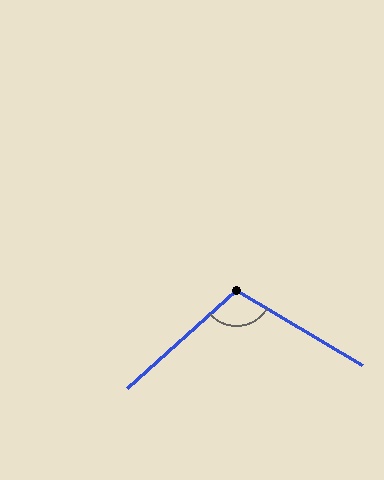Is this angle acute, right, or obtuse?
It is obtuse.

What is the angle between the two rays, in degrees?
Approximately 107 degrees.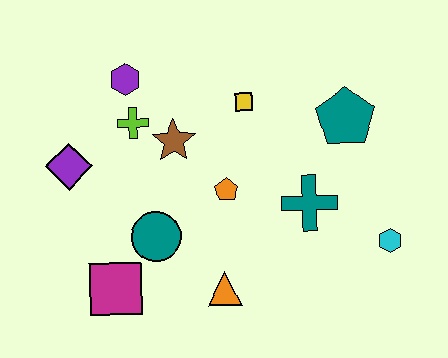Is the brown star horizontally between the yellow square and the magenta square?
Yes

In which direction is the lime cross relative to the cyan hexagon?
The lime cross is to the left of the cyan hexagon.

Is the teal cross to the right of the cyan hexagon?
No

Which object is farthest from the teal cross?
The purple diamond is farthest from the teal cross.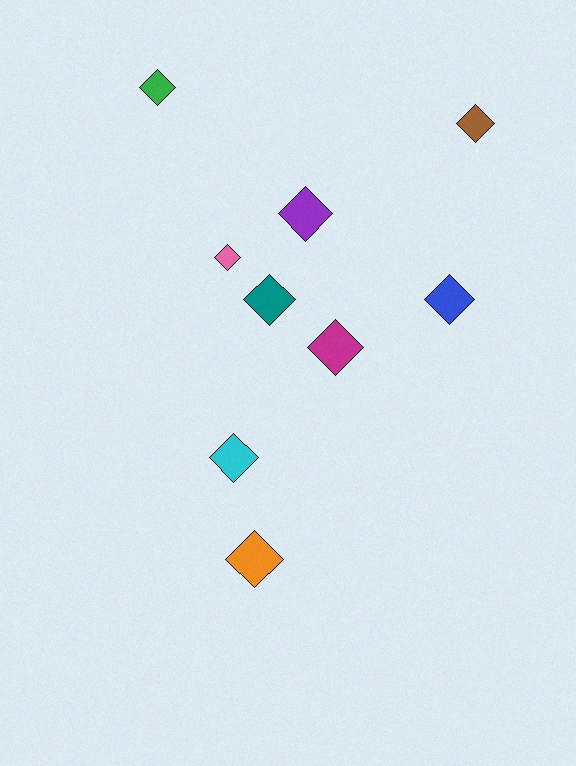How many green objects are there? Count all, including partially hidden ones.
There is 1 green object.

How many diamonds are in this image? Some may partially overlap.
There are 9 diamonds.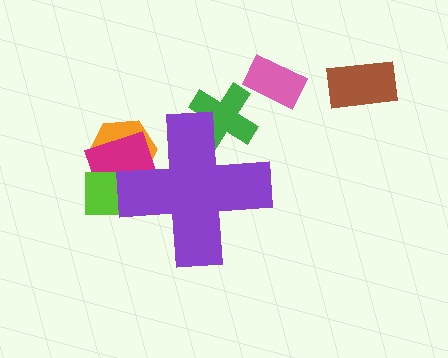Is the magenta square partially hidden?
Yes, the magenta square is partially hidden behind the purple cross.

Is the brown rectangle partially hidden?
No, the brown rectangle is fully visible.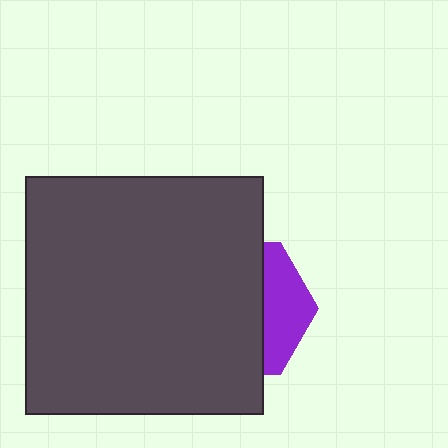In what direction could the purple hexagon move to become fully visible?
The purple hexagon could move right. That would shift it out from behind the dark gray square entirely.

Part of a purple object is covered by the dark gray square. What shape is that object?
It is a hexagon.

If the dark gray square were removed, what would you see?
You would see the complete purple hexagon.